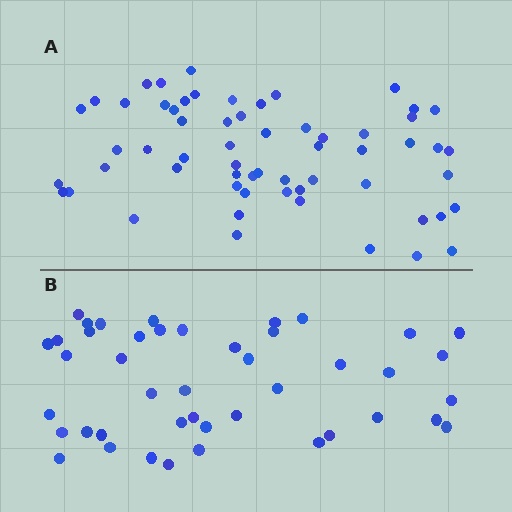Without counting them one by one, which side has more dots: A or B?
Region A (the top region) has more dots.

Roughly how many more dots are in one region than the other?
Region A has approximately 15 more dots than region B.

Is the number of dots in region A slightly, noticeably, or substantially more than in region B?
Region A has noticeably more, but not dramatically so. The ratio is roughly 1.4 to 1.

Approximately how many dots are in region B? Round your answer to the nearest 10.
About 40 dots. (The exact count is 44, which rounds to 40.)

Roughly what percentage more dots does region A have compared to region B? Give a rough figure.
About 35% more.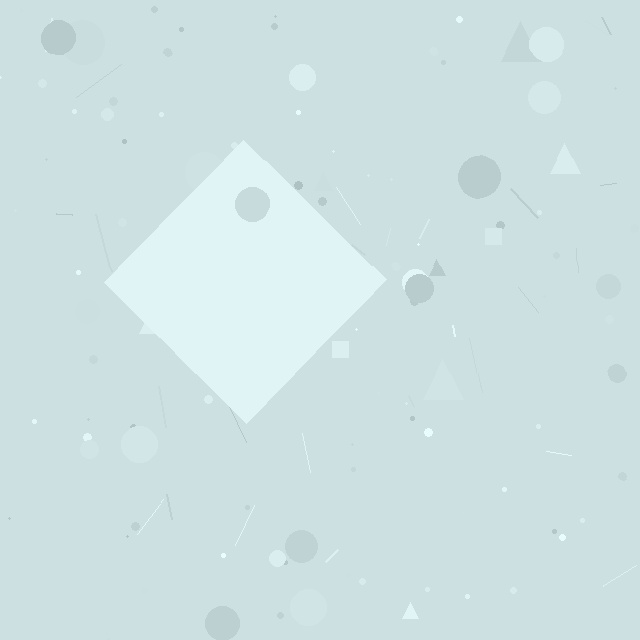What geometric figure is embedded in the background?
A diamond is embedded in the background.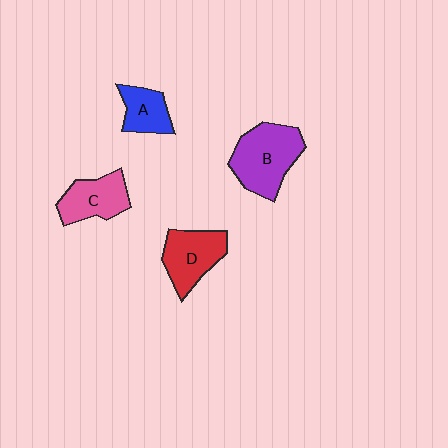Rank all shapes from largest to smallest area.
From largest to smallest: B (purple), D (red), C (pink), A (blue).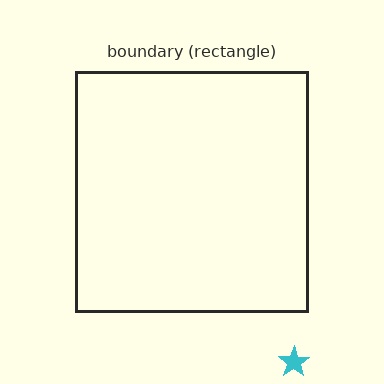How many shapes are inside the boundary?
0 inside, 1 outside.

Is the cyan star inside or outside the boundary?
Outside.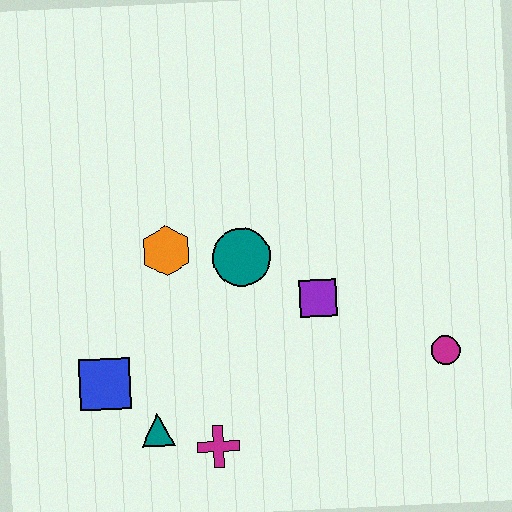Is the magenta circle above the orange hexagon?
No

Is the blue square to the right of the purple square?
No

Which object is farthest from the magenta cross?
The magenta circle is farthest from the magenta cross.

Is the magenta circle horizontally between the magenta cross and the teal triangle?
No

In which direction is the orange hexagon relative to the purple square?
The orange hexagon is to the left of the purple square.